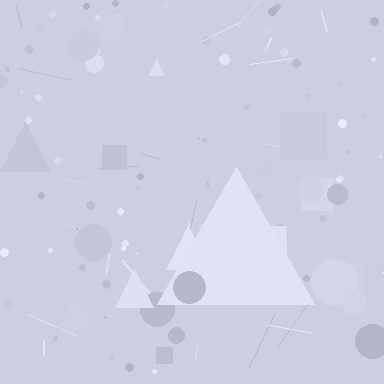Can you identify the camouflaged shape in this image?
The camouflaged shape is a triangle.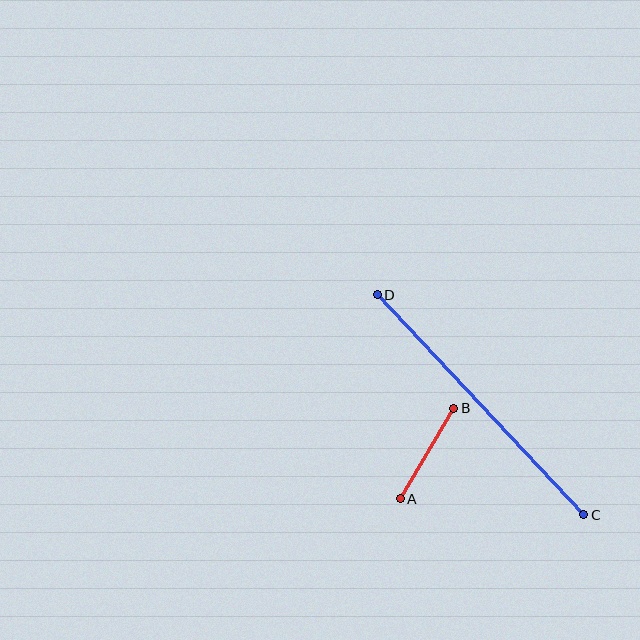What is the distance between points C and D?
The distance is approximately 302 pixels.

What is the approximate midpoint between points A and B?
The midpoint is at approximately (427, 454) pixels.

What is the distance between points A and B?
The distance is approximately 105 pixels.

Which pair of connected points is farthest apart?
Points C and D are farthest apart.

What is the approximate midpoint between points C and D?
The midpoint is at approximately (480, 405) pixels.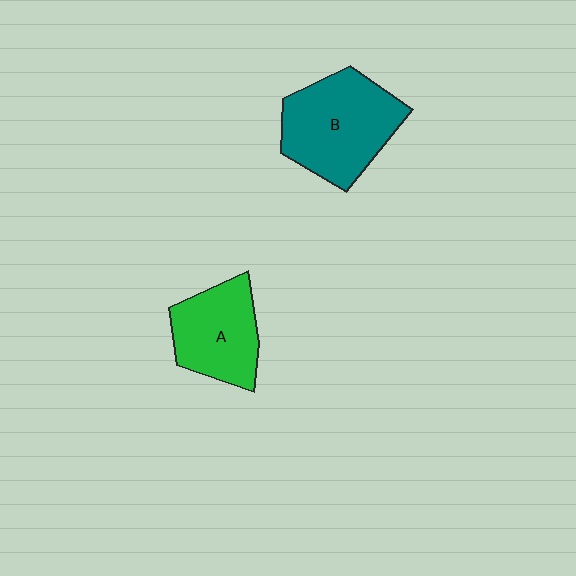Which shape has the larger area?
Shape B (teal).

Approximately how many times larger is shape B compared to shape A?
Approximately 1.3 times.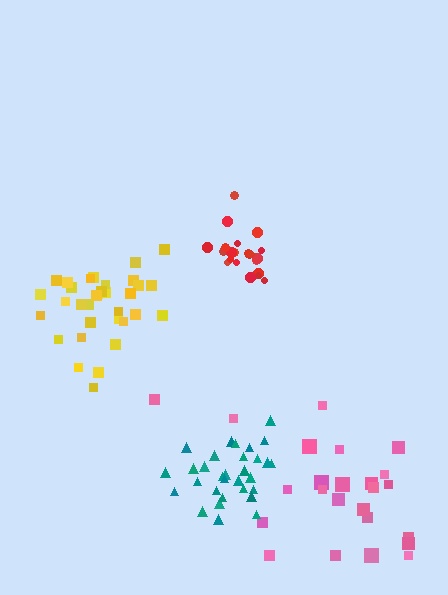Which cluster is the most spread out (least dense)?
Pink.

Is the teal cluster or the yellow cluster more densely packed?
Teal.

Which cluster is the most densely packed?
Red.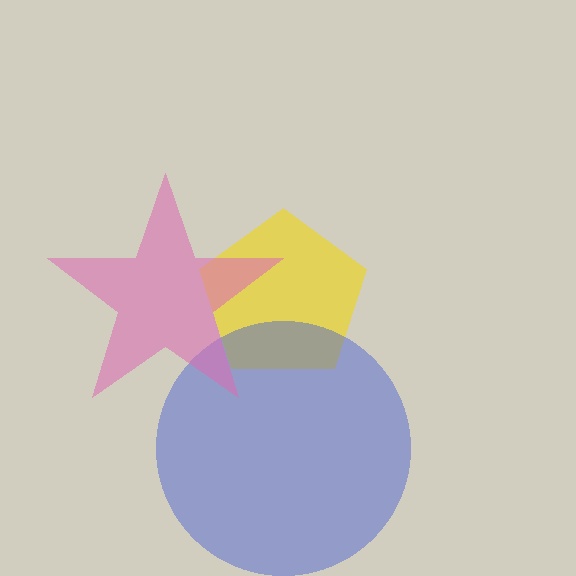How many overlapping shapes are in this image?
There are 3 overlapping shapes in the image.